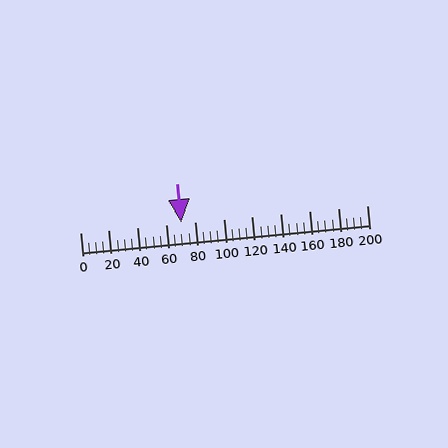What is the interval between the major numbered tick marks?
The major tick marks are spaced 20 units apart.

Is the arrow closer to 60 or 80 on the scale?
The arrow is closer to 80.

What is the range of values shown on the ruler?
The ruler shows values from 0 to 200.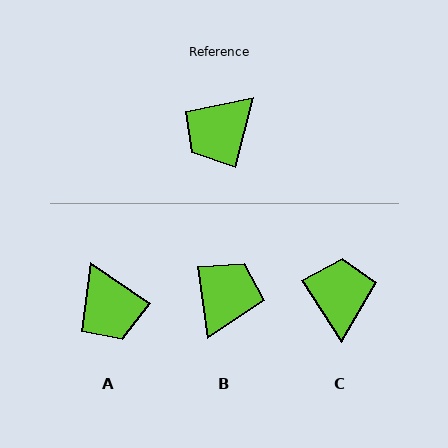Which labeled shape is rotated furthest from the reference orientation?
B, about 158 degrees away.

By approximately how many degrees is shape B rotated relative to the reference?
Approximately 158 degrees clockwise.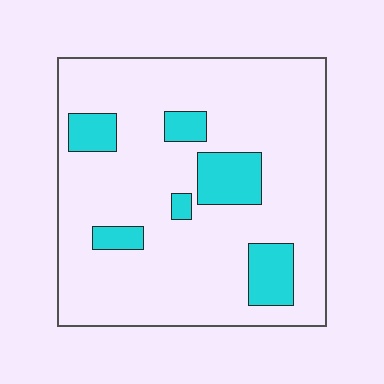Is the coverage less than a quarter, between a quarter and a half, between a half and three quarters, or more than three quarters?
Less than a quarter.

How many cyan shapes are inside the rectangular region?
6.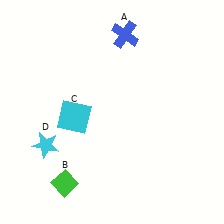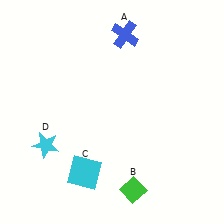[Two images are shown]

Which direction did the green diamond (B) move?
The green diamond (B) moved right.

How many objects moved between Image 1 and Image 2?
2 objects moved between the two images.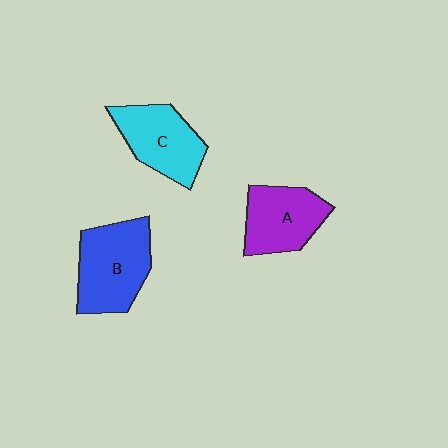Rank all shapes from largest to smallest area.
From largest to smallest: B (blue), C (cyan), A (purple).